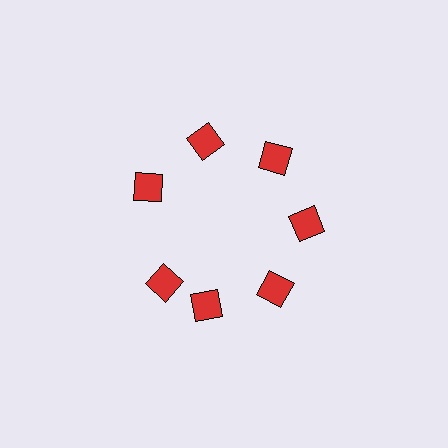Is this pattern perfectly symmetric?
No. The 7 red squares are arranged in a ring, but one element near the 8 o'clock position is rotated out of alignment along the ring, breaking the 7-fold rotational symmetry.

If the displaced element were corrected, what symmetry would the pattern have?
It would have 7-fold rotational symmetry — the pattern would map onto itself every 51 degrees.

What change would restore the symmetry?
The symmetry would be restored by rotating it back into even spacing with its neighbors so that all 7 squares sit at equal angles and equal distance from the center.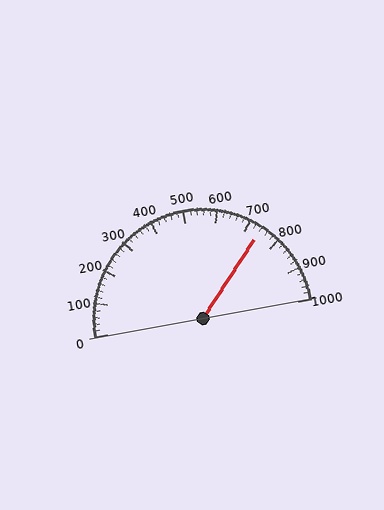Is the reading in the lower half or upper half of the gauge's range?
The reading is in the upper half of the range (0 to 1000).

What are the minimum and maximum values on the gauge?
The gauge ranges from 0 to 1000.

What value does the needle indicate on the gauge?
The needle indicates approximately 740.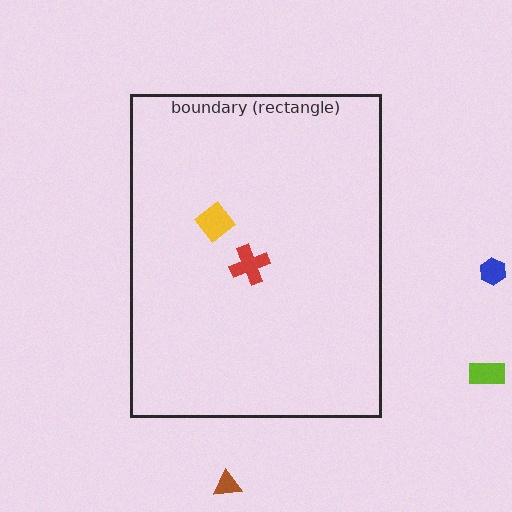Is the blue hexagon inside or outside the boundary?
Outside.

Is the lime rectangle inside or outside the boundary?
Outside.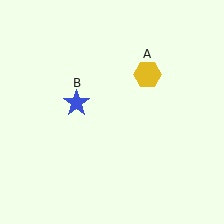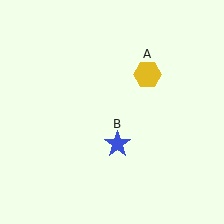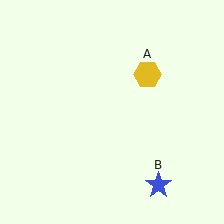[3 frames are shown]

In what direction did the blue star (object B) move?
The blue star (object B) moved down and to the right.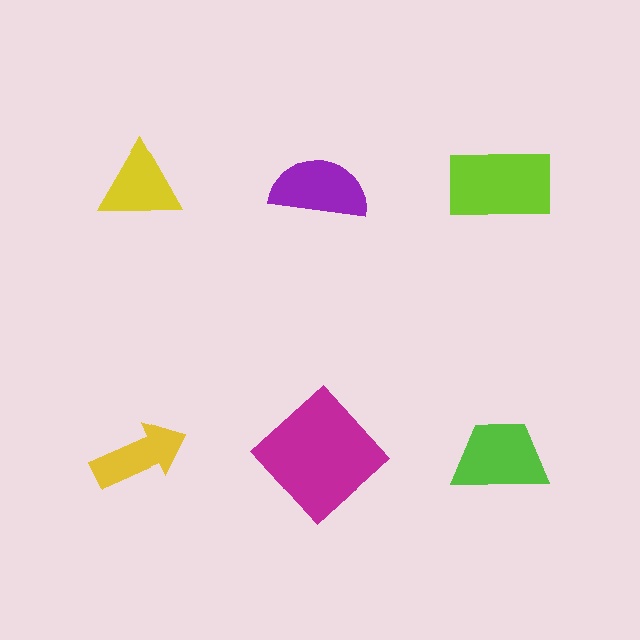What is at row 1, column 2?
A purple semicircle.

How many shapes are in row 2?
3 shapes.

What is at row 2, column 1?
A yellow arrow.